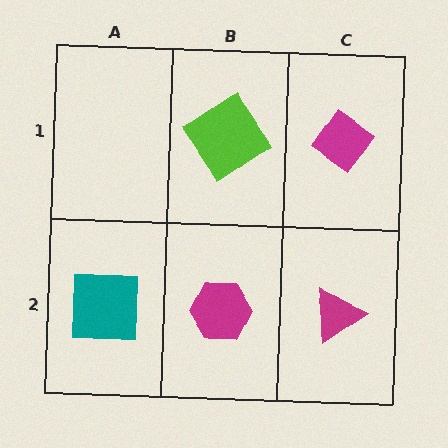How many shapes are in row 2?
3 shapes.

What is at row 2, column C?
A magenta triangle.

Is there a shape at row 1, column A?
No, that cell is empty.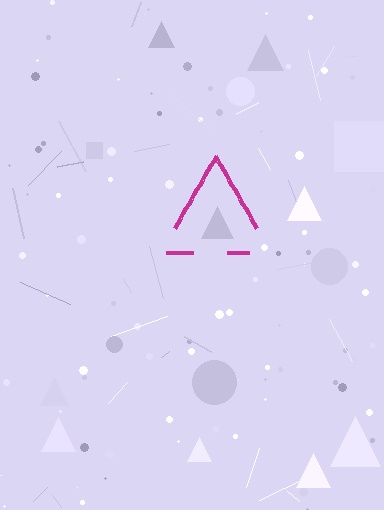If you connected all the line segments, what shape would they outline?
They would outline a triangle.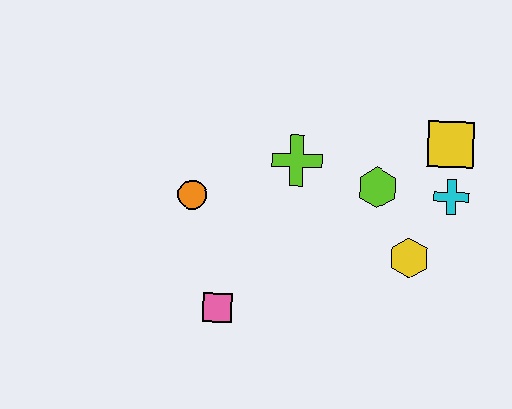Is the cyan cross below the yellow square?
Yes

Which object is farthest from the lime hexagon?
The pink square is farthest from the lime hexagon.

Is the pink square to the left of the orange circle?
No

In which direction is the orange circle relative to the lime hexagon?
The orange circle is to the left of the lime hexagon.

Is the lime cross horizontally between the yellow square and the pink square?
Yes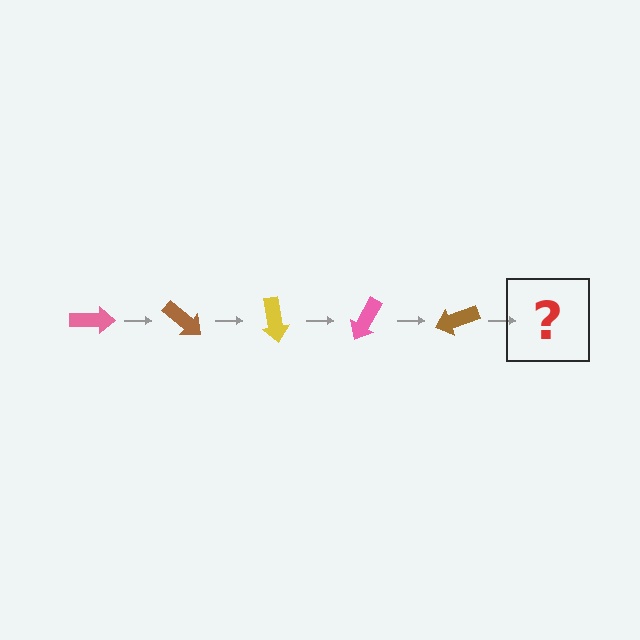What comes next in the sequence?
The next element should be a yellow arrow, rotated 200 degrees from the start.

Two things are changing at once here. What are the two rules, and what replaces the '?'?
The two rules are that it rotates 40 degrees each step and the color cycles through pink, brown, and yellow. The '?' should be a yellow arrow, rotated 200 degrees from the start.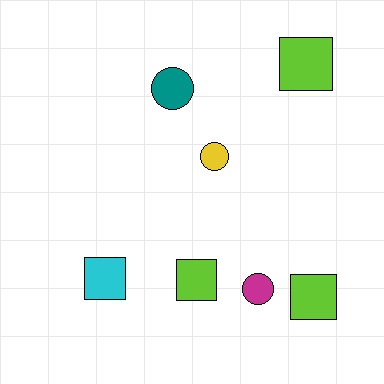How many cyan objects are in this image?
There is 1 cyan object.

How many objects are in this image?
There are 7 objects.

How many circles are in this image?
There are 3 circles.